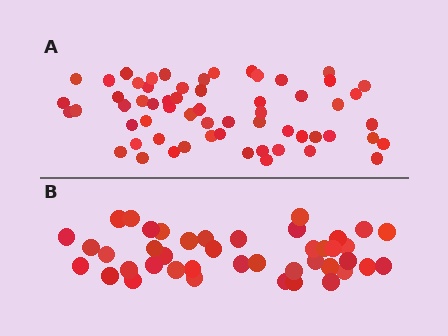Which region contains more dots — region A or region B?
Region A (the top region) has more dots.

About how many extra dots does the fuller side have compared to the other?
Region A has approximately 20 more dots than region B.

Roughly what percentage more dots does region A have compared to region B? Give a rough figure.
About 45% more.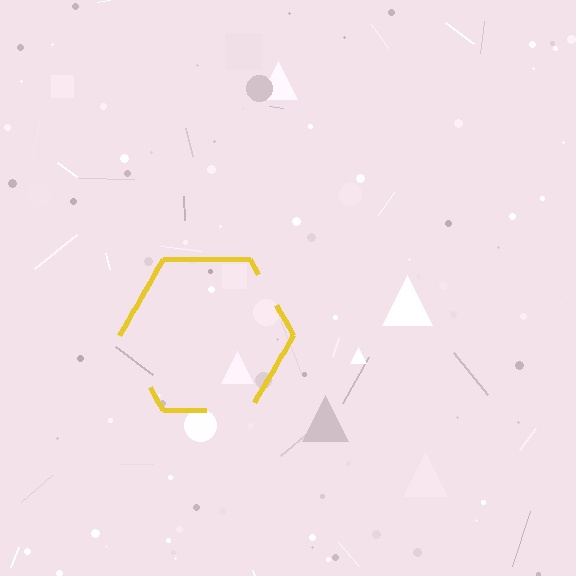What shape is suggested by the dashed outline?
The dashed outline suggests a hexagon.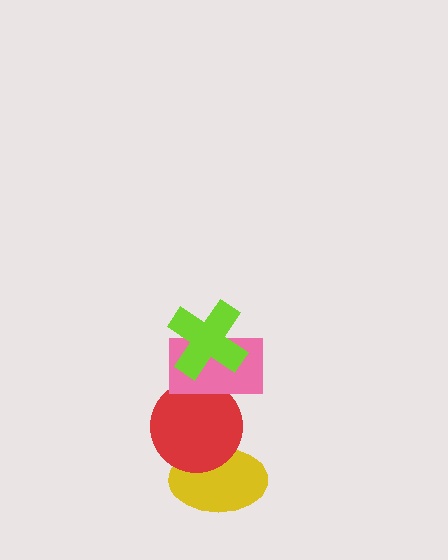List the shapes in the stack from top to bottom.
From top to bottom: the lime cross, the pink rectangle, the red circle, the yellow ellipse.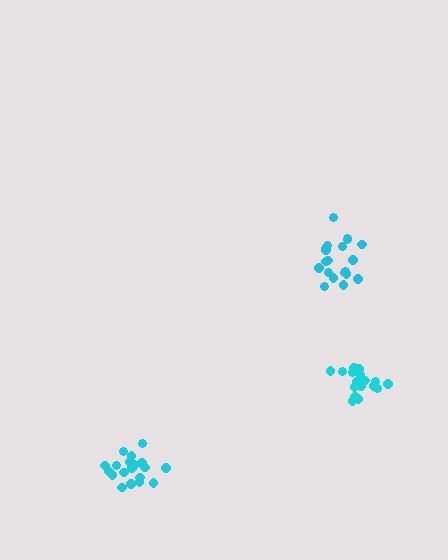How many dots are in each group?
Group 1: 20 dots, Group 2: 19 dots, Group 3: 18 dots (57 total).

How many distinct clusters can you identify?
There are 3 distinct clusters.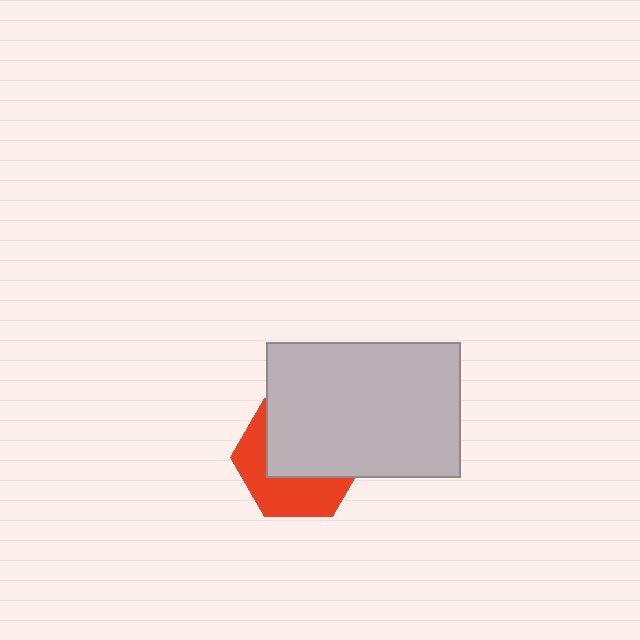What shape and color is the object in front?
The object in front is a light gray rectangle.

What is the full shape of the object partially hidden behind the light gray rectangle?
The partially hidden object is a red hexagon.